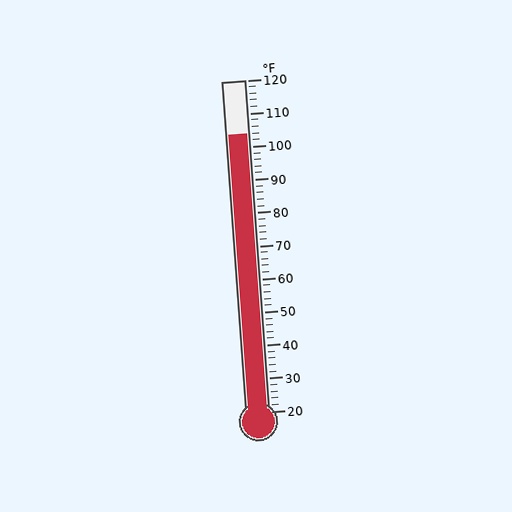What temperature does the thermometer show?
The thermometer shows approximately 104°F.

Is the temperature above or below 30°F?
The temperature is above 30°F.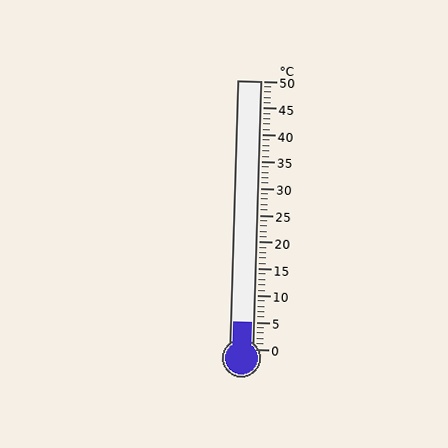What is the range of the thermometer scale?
The thermometer scale ranges from 0°C to 50°C.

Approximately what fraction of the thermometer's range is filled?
The thermometer is filled to approximately 10% of its range.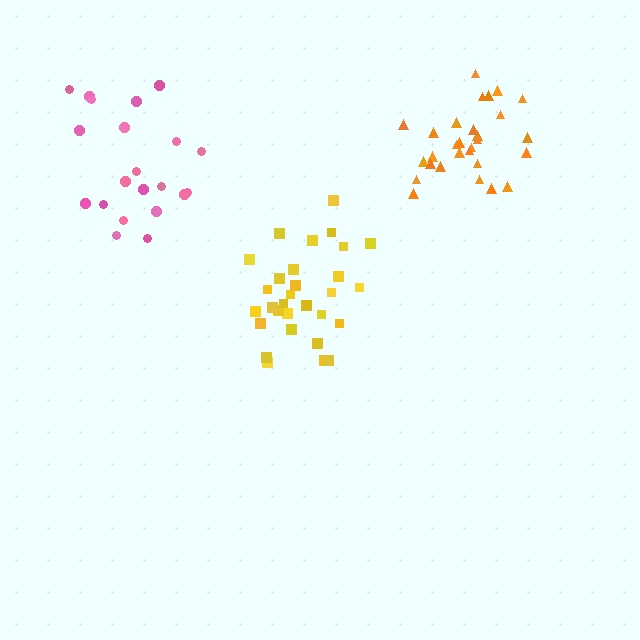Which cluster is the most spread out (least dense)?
Pink.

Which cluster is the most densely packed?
Orange.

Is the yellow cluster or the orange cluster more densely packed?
Orange.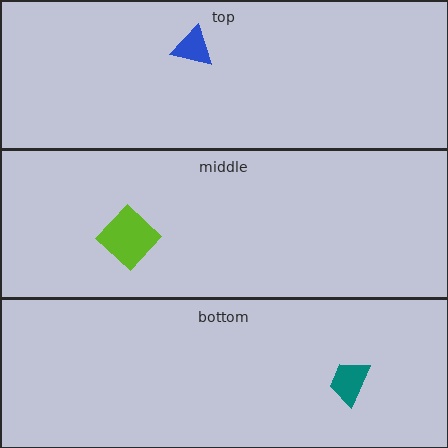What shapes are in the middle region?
The lime diamond.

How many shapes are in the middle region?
1.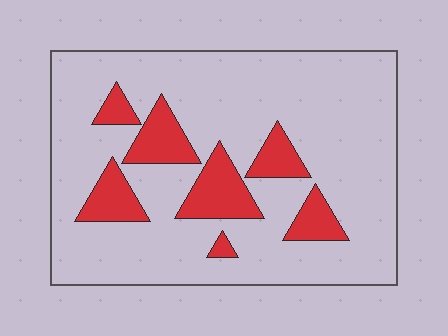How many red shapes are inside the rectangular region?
7.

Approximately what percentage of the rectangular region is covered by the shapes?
Approximately 20%.